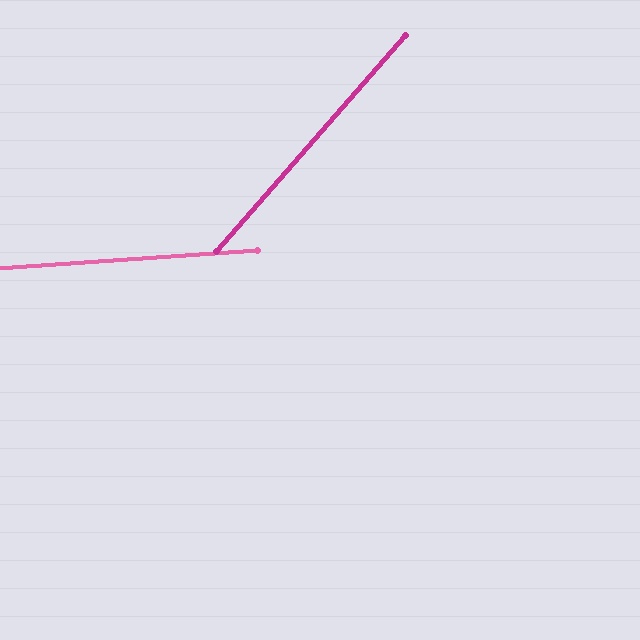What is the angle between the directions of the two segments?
Approximately 45 degrees.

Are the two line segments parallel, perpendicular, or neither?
Neither parallel nor perpendicular — they differ by about 45°.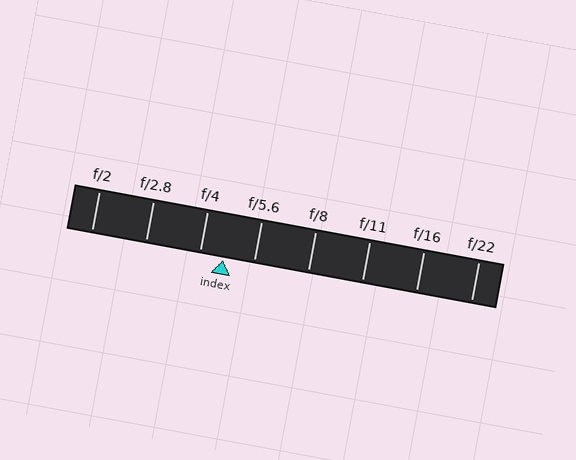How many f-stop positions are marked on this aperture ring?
There are 8 f-stop positions marked.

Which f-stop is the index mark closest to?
The index mark is closest to f/4.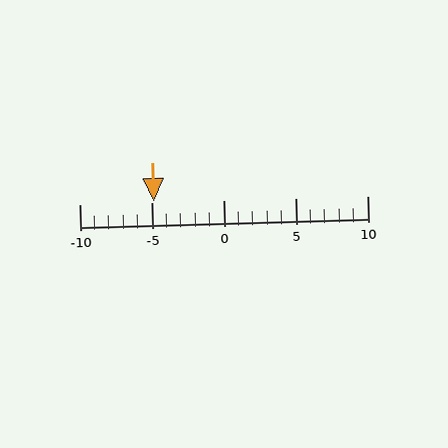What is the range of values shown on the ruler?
The ruler shows values from -10 to 10.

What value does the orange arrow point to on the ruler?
The orange arrow points to approximately -5.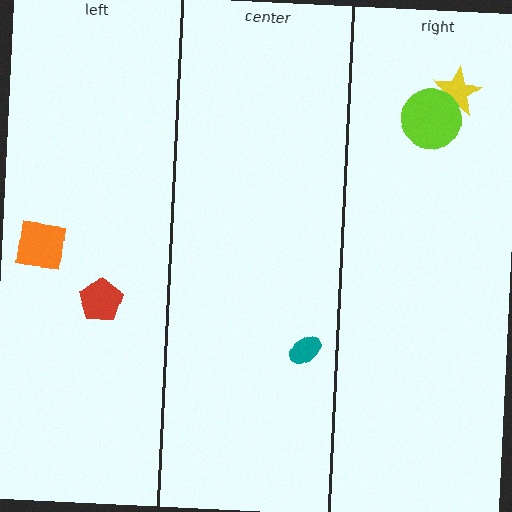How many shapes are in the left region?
2.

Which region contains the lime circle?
The right region.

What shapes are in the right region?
The yellow star, the lime circle.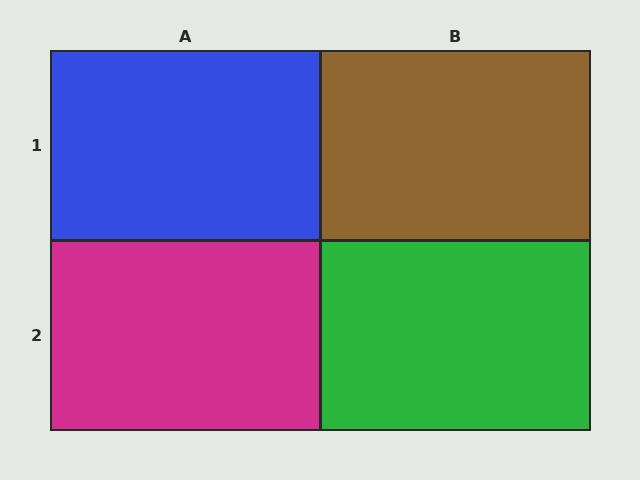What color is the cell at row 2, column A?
Magenta.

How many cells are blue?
1 cell is blue.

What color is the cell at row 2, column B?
Green.